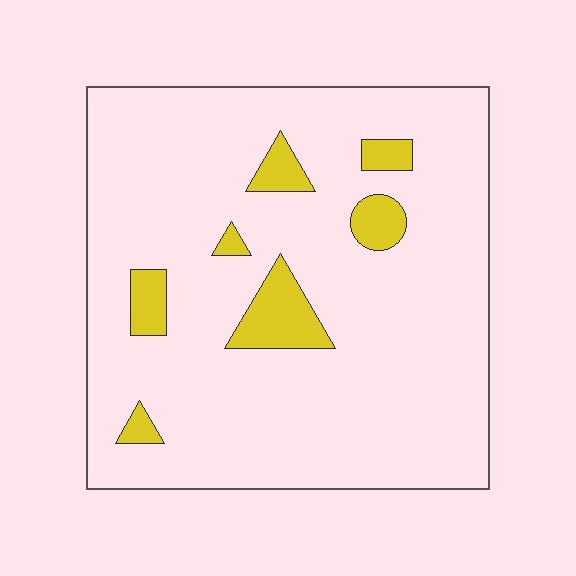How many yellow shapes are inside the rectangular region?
7.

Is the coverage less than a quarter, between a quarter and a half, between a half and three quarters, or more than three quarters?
Less than a quarter.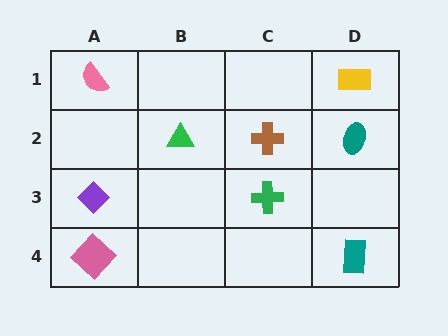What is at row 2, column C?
A brown cross.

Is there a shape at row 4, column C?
No, that cell is empty.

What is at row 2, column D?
A teal ellipse.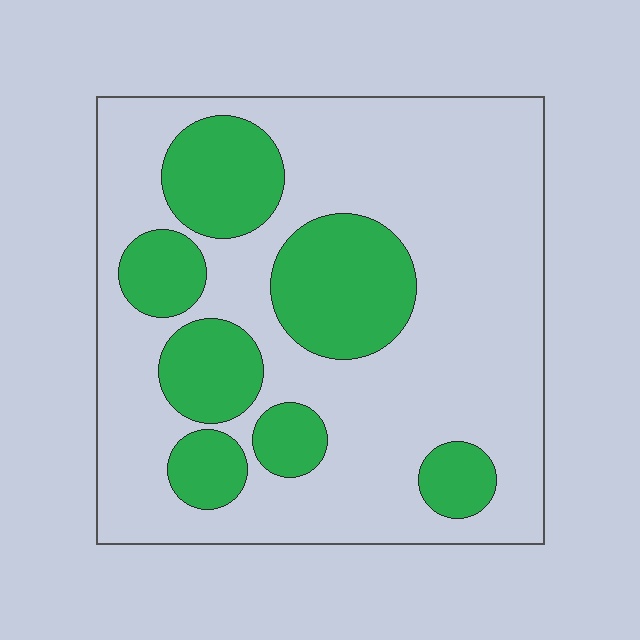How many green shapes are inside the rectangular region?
7.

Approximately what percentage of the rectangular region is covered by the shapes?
Approximately 30%.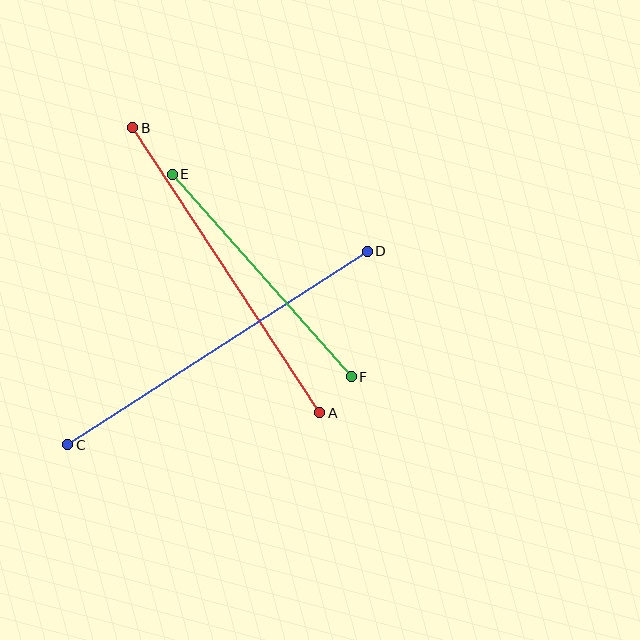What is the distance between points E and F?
The distance is approximately 270 pixels.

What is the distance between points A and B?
The distance is approximately 341 pixels.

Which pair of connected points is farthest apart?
Points C and D are farthest apart.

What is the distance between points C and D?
The distance is approximately 357 pixels.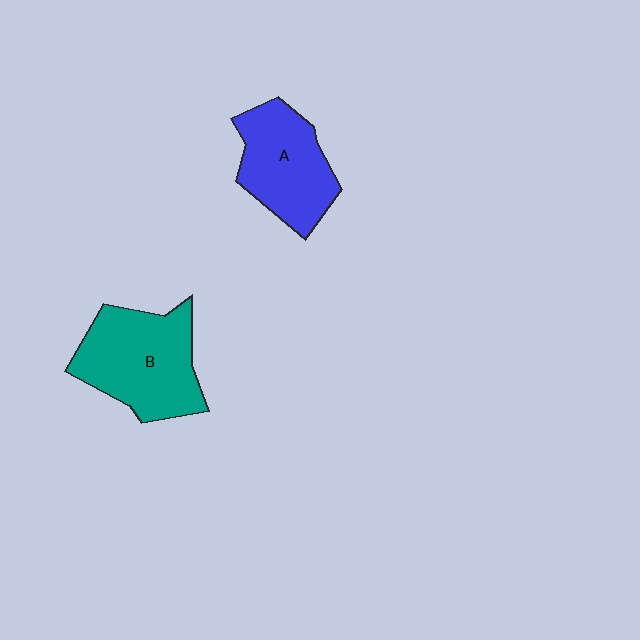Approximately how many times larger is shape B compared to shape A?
Approximately 1.2 times.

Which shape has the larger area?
Shape B (teal).